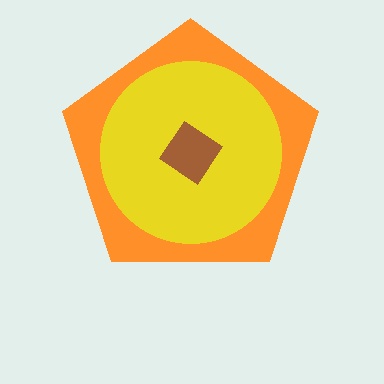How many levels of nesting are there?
3.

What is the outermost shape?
The orange pentagon.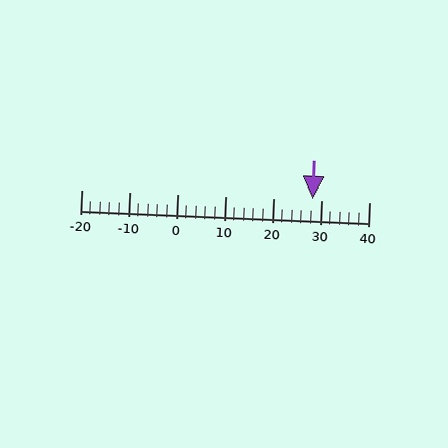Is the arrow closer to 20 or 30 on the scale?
The arrow is closer to 30.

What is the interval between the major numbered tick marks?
The major tick marks are spaced 10 units apart.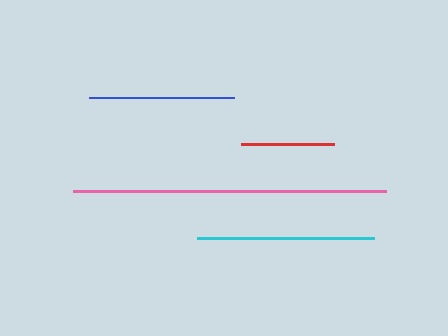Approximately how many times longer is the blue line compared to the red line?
The blue line is approximately 1.6 times the length of the red line.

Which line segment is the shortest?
The red line is the shortest at approximately 93 pixels.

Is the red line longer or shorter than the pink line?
The pink line is longer than the red line.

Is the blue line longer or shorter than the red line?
The blue line is longer than the red line.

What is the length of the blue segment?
The blue segment is approximately 145 pixels long.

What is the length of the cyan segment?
The cyan segment is approximately 177 pixels long.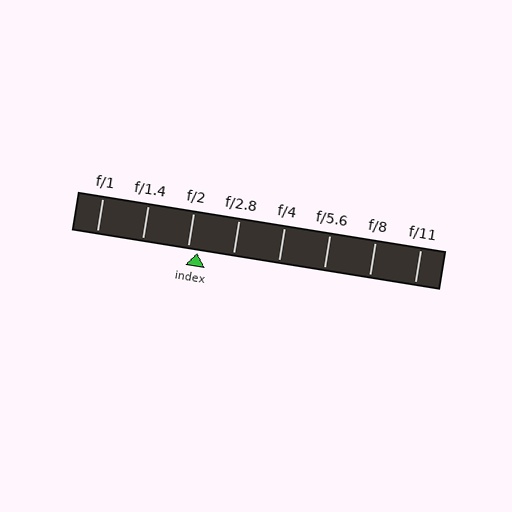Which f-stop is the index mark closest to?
The index mark is closest to f/2.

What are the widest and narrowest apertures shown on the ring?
The widest aperture shown is f/1 and the narrowest is f/11.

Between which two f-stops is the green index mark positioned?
The index mark is between f/2 and f/2.8.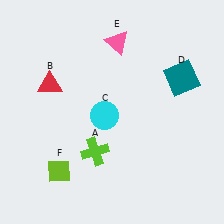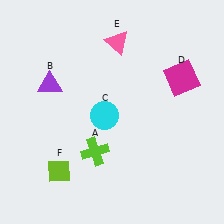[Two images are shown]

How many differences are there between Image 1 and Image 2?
There are 2 differences between the two images.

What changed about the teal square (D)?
In Image 1, D is teal. In Image 2, it changed to magenta.